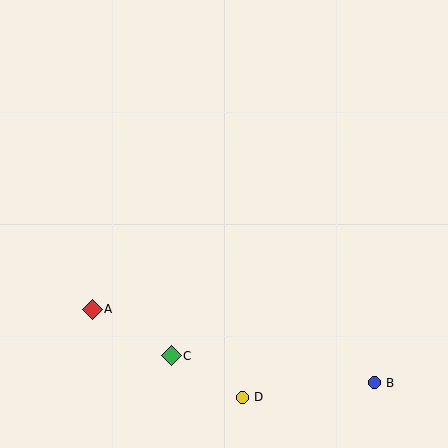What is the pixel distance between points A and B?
The distance between A and B is 291 pixels.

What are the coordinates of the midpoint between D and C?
The midpoint between D and C is at (207, 376).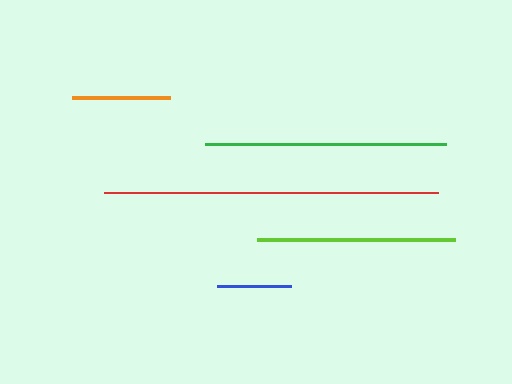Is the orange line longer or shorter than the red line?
The red line is longer than the orange line.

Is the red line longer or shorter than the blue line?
The red line is longer than the blue line.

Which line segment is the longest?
The red line is the longest at approximately 334 pixels.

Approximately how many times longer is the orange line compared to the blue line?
The orange line is approximately 1.3 times the length of the blue line.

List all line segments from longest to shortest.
From longest to shortest: red, green, lime, orange, blue.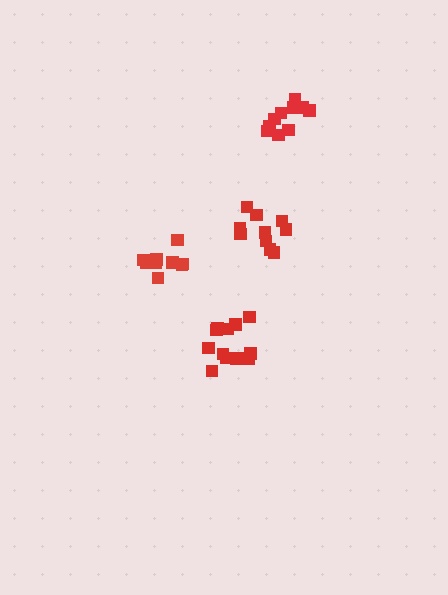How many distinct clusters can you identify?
There are 4 distinct clusters.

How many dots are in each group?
Group 1: 9 dots, Group 2: 10 dots, Group 3: 12 dots, Group 4: 10 dots (41 total).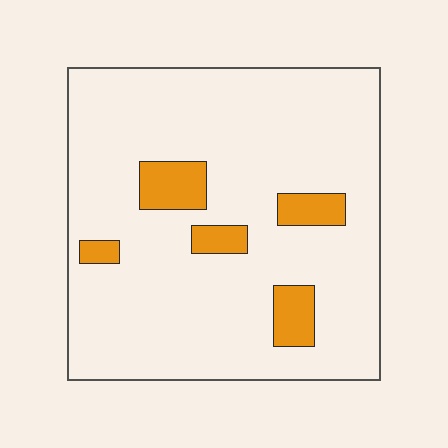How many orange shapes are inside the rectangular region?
5.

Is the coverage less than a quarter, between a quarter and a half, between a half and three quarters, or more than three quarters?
Less than a quarter.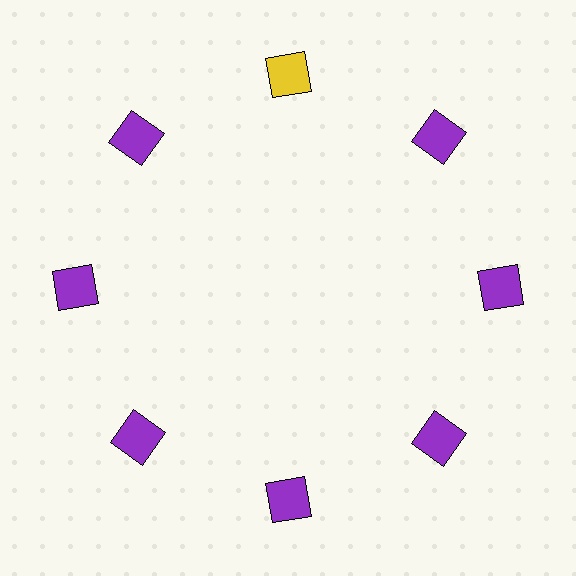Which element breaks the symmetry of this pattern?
The yellow square at roughly the 12 o'clock position breaks the symmetry. All other shapes are purple squares.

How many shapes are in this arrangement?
There are 8 shapes arranged in a ring pattern.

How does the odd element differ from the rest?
It has a different color: yellow instead of purple.